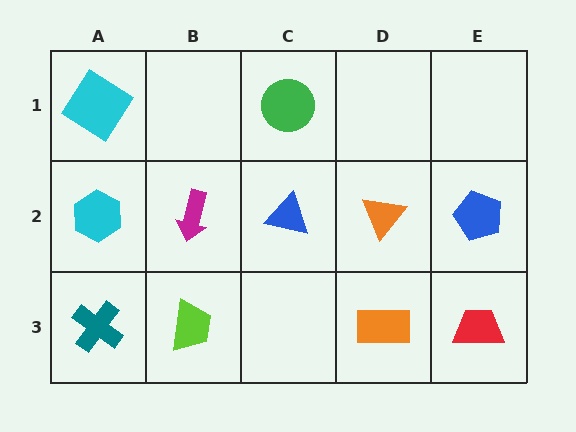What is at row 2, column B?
A magenta arrow.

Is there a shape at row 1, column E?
No, that cell is empty.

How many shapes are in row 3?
4 shapes.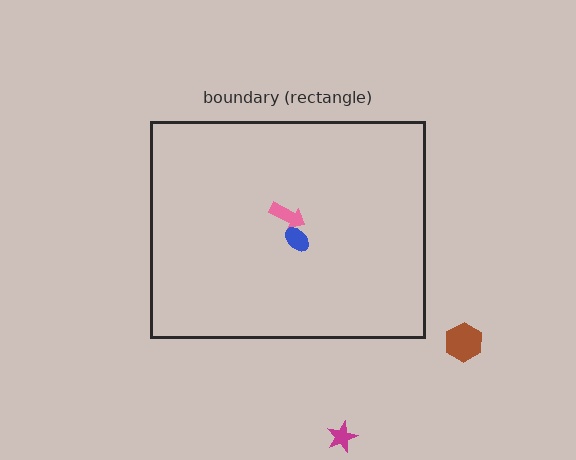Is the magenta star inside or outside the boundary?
Outside.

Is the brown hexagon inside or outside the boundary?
Outside.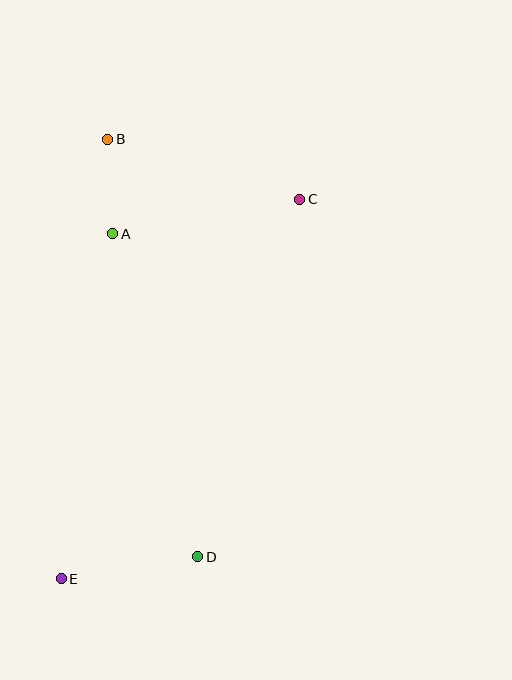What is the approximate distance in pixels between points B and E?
The distance between B and E is approximately 442 pixels.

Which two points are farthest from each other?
Points C and E are farthest from each other.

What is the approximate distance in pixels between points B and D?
The distance between B and D is approximately 427 pixels.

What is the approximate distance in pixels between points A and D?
The distance between A and D is approximately 334 pixels.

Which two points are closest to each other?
Points A and B are closest to each other.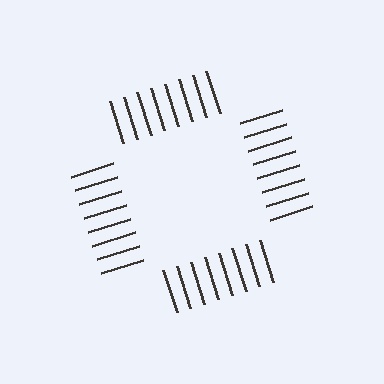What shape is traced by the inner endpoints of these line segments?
An illusory square — the line segments terminate on its edges but no continuous stroke is drawn.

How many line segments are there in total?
32 — 8 along each of the 4 edges.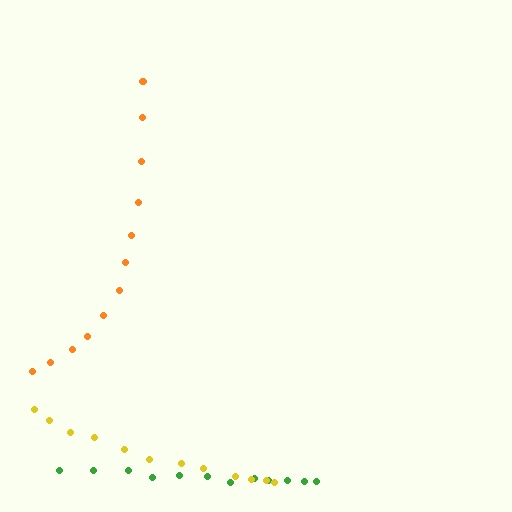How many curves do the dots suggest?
There are 3 distinct paths.